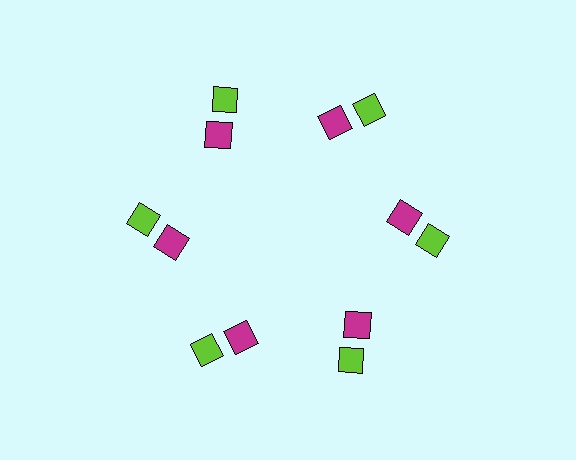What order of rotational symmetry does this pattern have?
This pattern has 6-fold rotational symmetry.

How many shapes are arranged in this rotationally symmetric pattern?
There are 12 shapes, arranged in 6 groups of 2.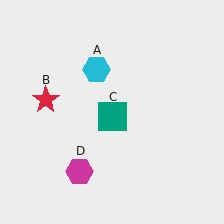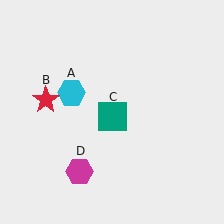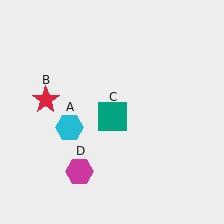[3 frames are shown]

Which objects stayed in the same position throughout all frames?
Red star (object B) and teal square (object C) and magenta hexagon (object D) remained stationary.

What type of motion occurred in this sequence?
The cyan hexagon (object A) rotated counterclockwise around the center of the scene.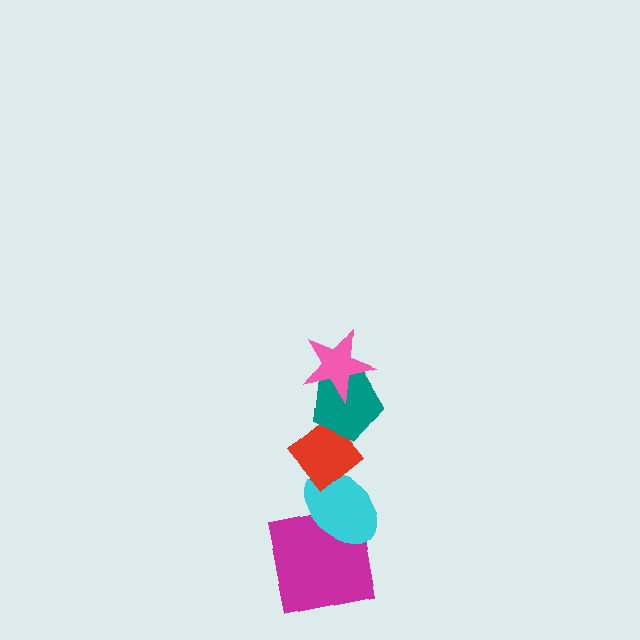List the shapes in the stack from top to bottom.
From top to bottom: the pink star, the teal pentagon, the red diamond, the cyan ellipse, the magenta square.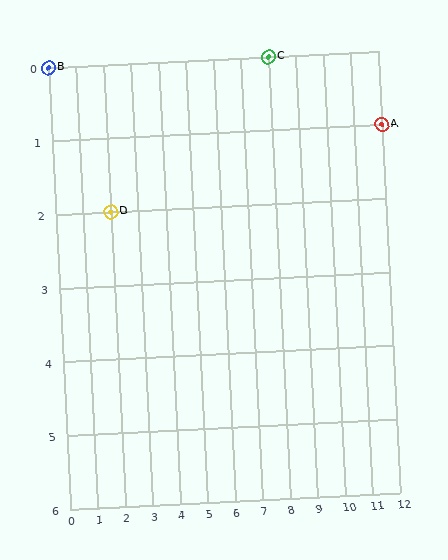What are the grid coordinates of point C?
Point C is at grid coordinates (8, 0).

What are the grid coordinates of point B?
Point B is at grid coordinates (0, 0).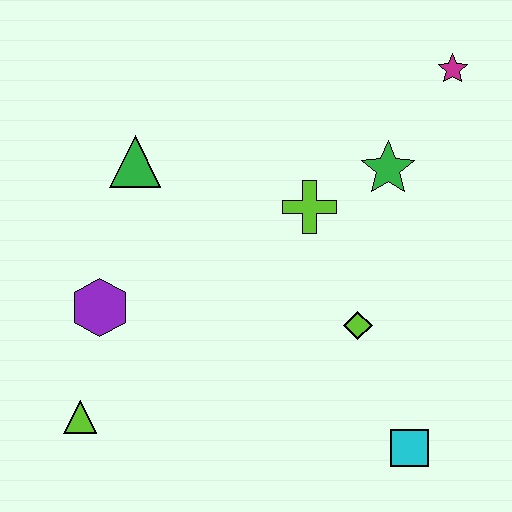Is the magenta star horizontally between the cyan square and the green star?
No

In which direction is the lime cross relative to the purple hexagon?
The lime cross is to the right of the purple hexagon.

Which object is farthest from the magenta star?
The lime triangle is farthest from the magenta star.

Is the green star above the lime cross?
Yes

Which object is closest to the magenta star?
The green star is closest to the magenta star.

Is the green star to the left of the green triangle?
No